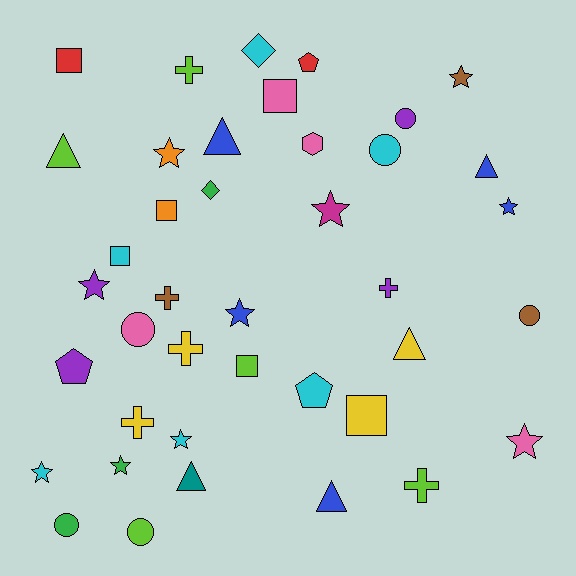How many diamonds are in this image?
There are 2 diamonds.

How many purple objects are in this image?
There are 4 purple objects.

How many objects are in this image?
There are 40 objects.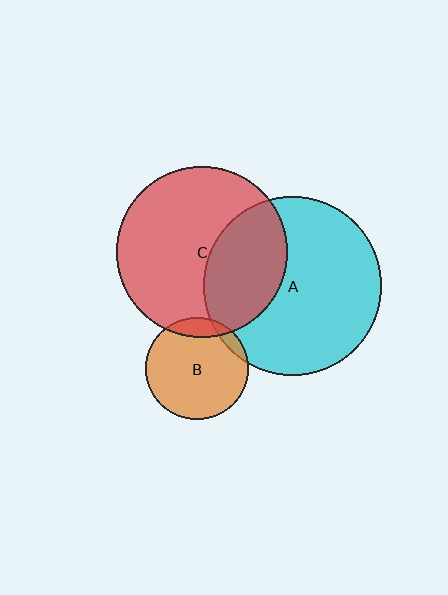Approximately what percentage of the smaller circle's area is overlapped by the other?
Approximately 35%.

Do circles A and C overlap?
Yes.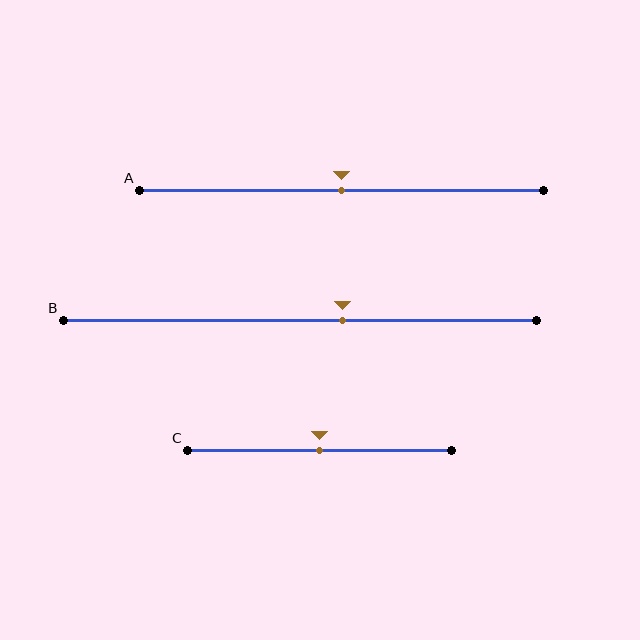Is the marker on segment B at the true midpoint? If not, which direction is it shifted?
No, the marker on segment B is shifted to the right by about 9% of the segment length.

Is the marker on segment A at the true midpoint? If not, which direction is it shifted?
Yes, the marker on segment A is at the true midpoint.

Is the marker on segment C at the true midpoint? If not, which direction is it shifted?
Yes, the marker on segment C is at the true midpoint.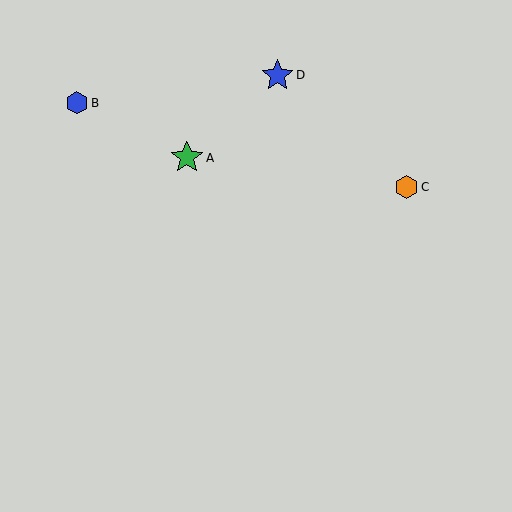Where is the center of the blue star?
The center of the blue star is at (278, 75).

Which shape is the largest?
The green star (labeled A) is the largest.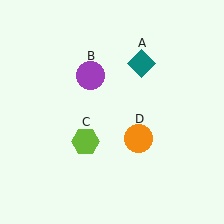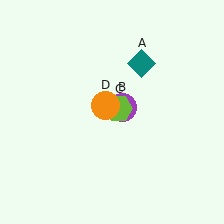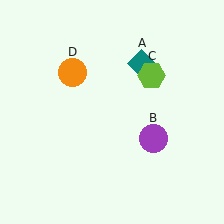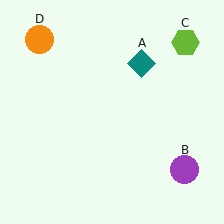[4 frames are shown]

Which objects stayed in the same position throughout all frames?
Teal diamond (object A) remained stationary.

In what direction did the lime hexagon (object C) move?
The lime hexagon (object C) moved up and to the right.